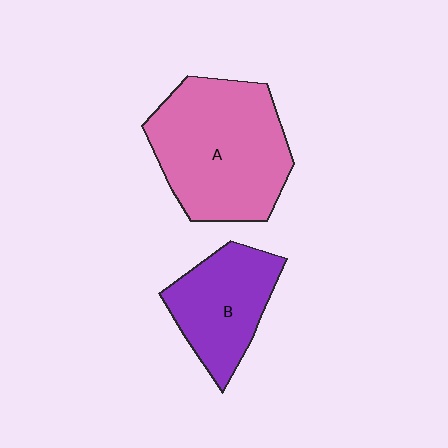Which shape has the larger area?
Shape A (pink).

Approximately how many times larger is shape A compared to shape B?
Approximately 1.7 times.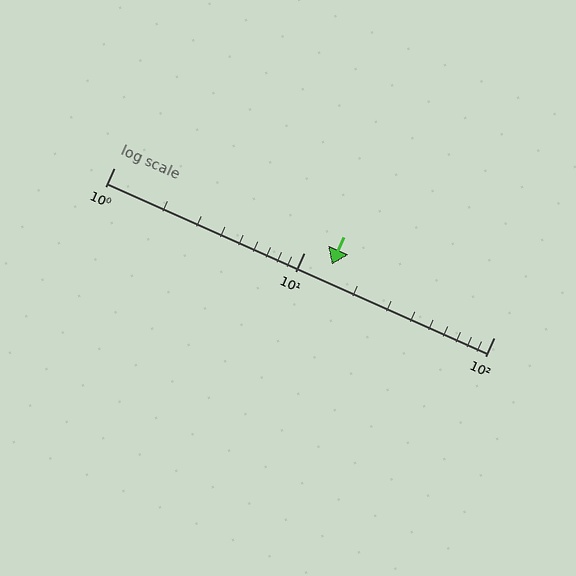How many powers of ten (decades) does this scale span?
The scale spans 2 decades, from 1 to 100.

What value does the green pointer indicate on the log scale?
The pointer indicates approximately 14.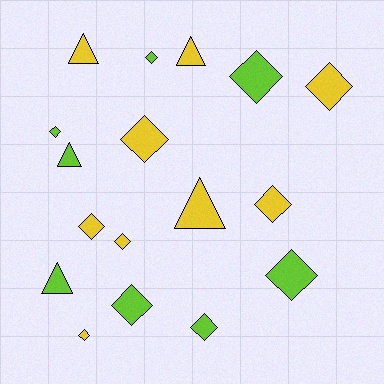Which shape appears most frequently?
Diamond, with 12 objects.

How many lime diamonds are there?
There are 6 lime diamonds.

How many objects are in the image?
There are 17 objects.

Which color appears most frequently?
Yellow, with 9 objects.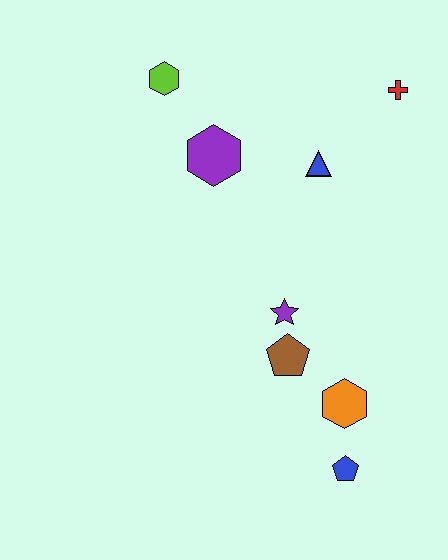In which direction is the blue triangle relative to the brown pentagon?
The blue triangle is above the brown pentagon.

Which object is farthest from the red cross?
The blue pentagon is farthest from the red cross.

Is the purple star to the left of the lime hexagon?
No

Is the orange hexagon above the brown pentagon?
No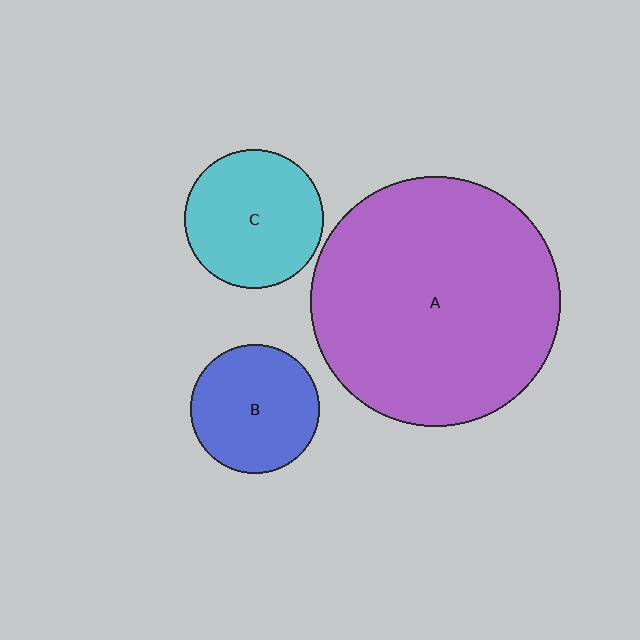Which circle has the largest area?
Circle A (purple).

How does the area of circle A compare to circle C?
Approximately 3.2 times.